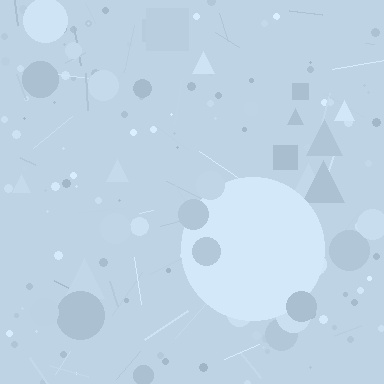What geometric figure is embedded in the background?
A circle is embedded in the background.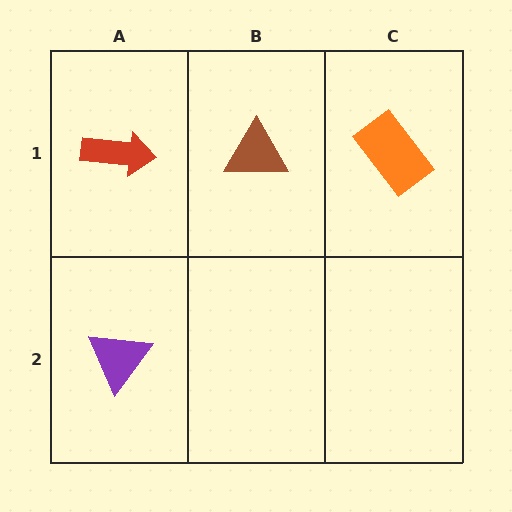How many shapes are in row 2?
1 shape.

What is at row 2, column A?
A purple triangle.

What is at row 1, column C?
An orange rectangle.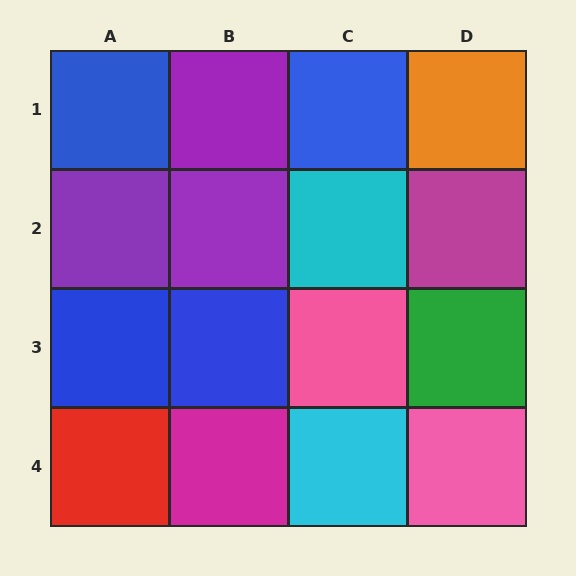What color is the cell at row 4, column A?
Red.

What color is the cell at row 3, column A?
Blue.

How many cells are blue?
4 cells are blue.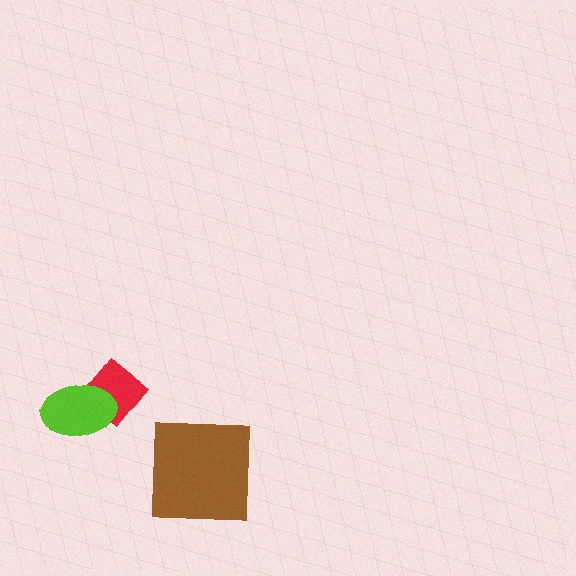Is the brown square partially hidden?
No, no other shape covers it.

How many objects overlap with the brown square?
0 objects overlap with the brown square.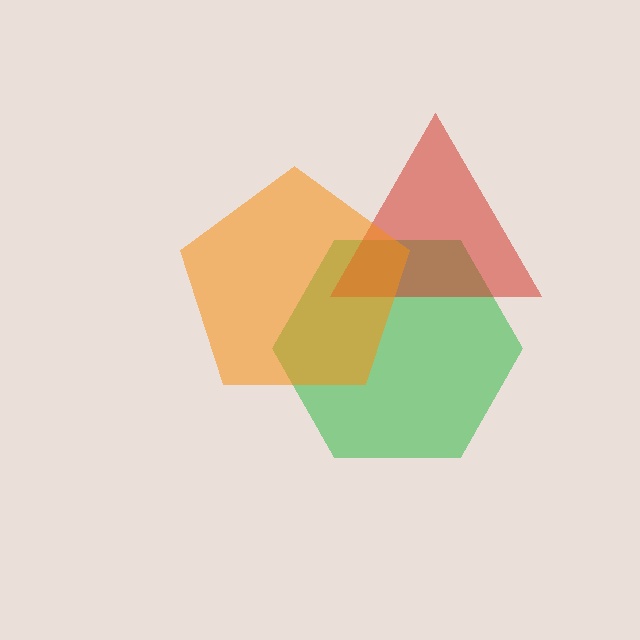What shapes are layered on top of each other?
The layered shapes are: a green hexagon, a red triangle, an orange pentagon.